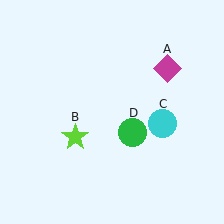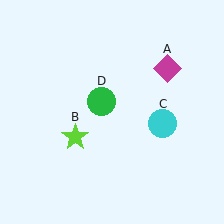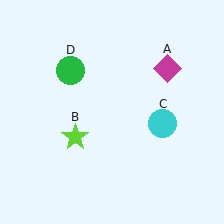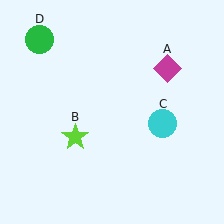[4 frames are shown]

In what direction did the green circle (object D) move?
The green circle (object D) moved up and to the left.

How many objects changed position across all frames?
1 object changed position: green circle (object D).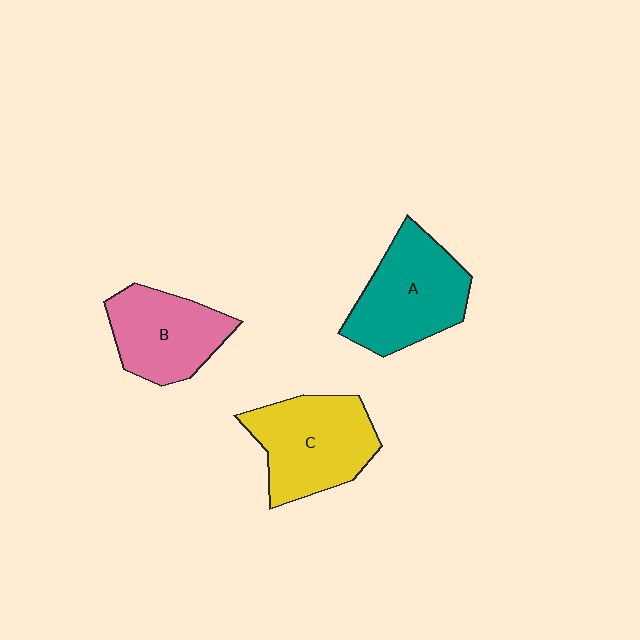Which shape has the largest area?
Shape C (yellow).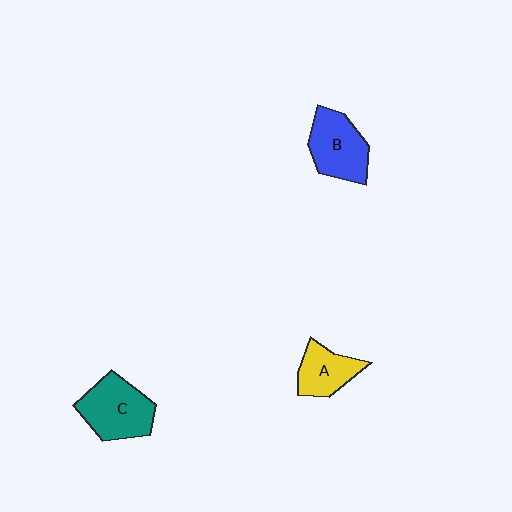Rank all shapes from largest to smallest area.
From largest to smallest: C (teal), B (blue), A (yellow).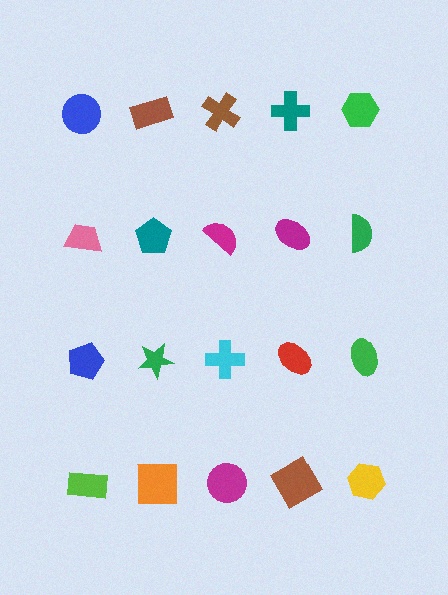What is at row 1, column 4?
A teal cross.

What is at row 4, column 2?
An orange square.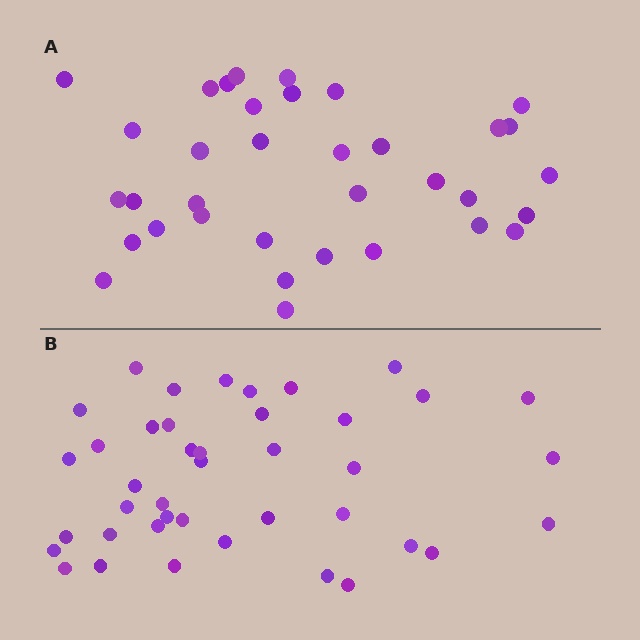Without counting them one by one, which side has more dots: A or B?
Region B (the bottom region) has more dots.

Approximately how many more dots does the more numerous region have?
Region B has about 6 more dots than region A.